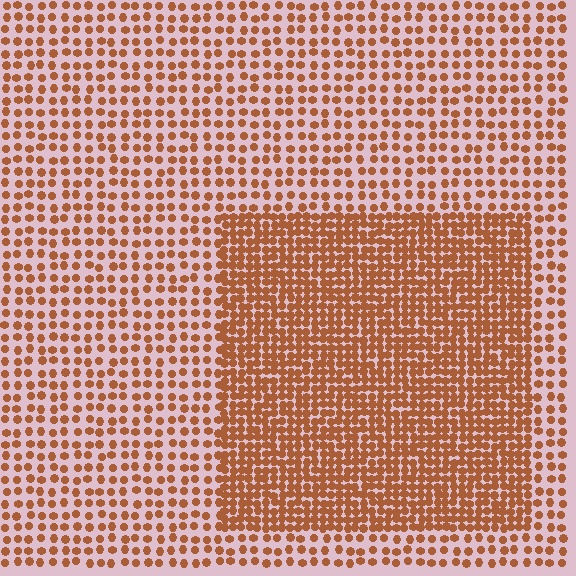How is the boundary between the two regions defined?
The boundary is defined by a change in element density (approximately 2.1x ratio). All elements are the same color, size, and shape.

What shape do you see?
I see a rectangle.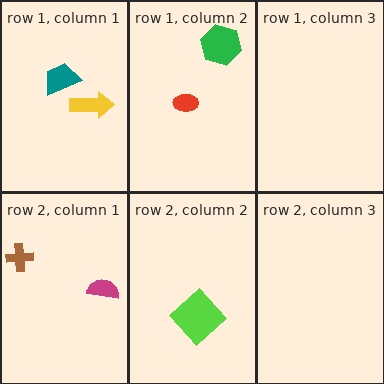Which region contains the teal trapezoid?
The row 1, column 1 region.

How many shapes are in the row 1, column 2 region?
2.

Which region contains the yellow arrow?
The row 1, column 1 region.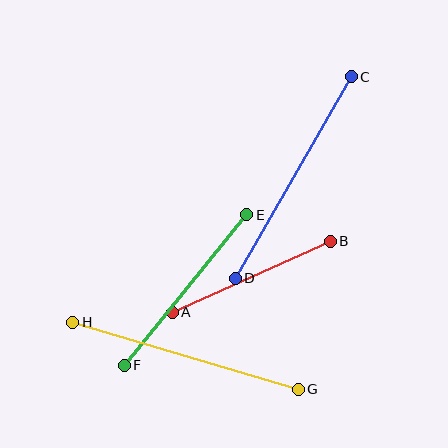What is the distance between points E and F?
The distance is approximately 194 pixels.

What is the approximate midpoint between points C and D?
The midpoint is at approximately (293, 177) pixels.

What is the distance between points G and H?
The distance is approximately 235 pixels.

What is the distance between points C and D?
The distance is approximately 233 pixels.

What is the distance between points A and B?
The distance is approximately 174 pixels.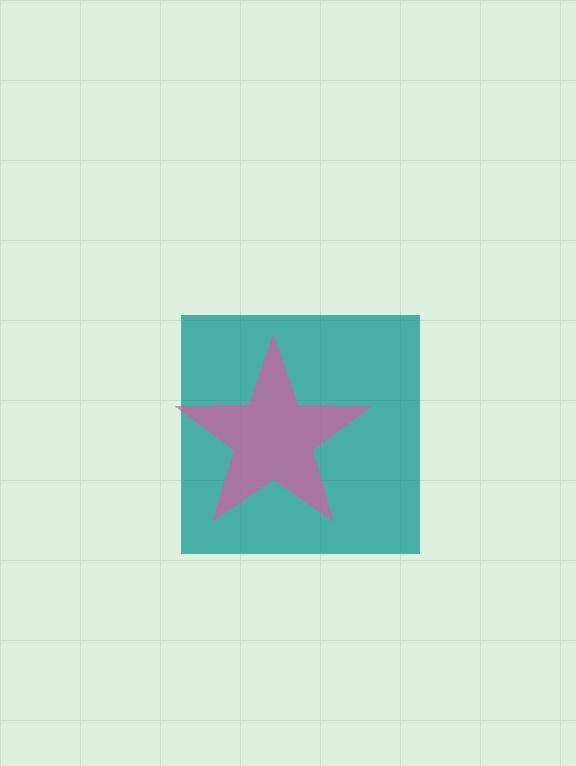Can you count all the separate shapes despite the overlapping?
Yes, there are 2 separate shapes.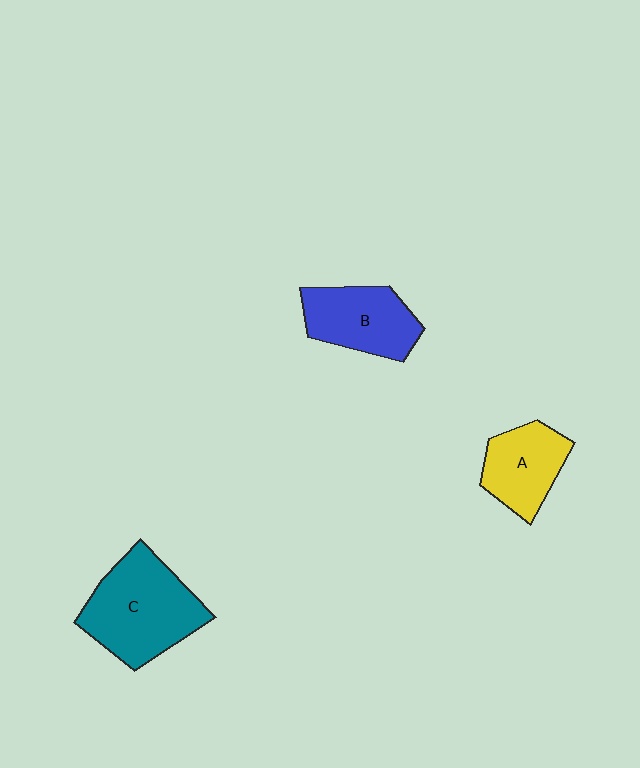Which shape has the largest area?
Shape C (teal).